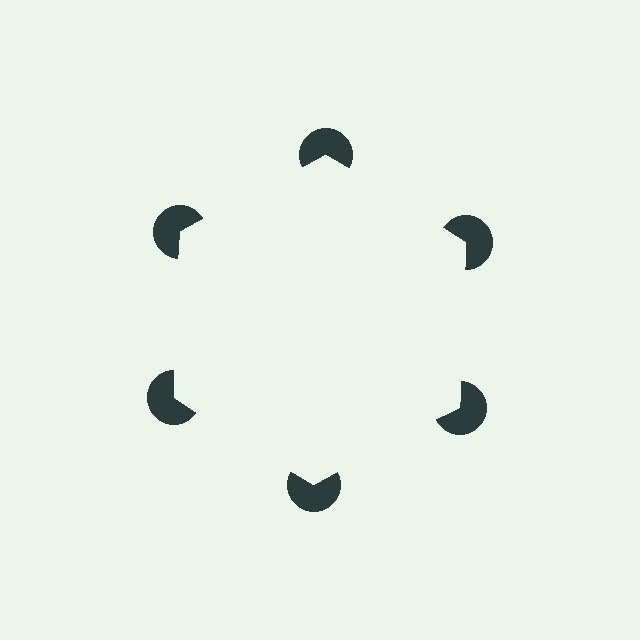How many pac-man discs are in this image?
There are 6 — one at each vertex of the illusory hexagon.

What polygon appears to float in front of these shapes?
An illusory hexagon — its edges are inferred from the aligned wedge cuts in the pac-man discs, not physically drawn.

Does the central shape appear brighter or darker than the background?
It typically appears slightly brighter than the background, even though no actual brightness change is drawn.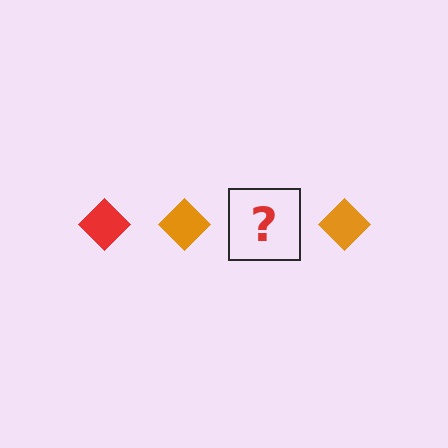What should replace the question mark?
The question mark should be replaced with a red diamond.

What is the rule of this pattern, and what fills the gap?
The rule is that the pattern cycles through red, orange diamonds. The gap should be filled with a red diamond.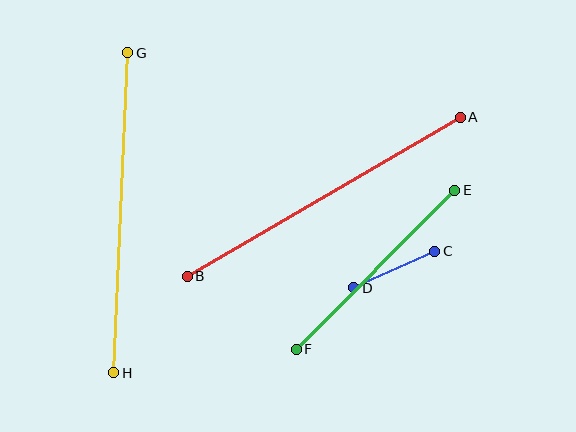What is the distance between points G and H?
The distance is approximately 321 pixels.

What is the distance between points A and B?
The distance is approximately 316 pixels.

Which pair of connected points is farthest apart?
Points G and H are farthest apart.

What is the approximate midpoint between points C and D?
The midpoint is at approximately (394, 270) pixels.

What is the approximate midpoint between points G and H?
The midpoint is at approximately (121, 213) pixels.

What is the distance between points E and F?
The distance is approximately 225 pixels.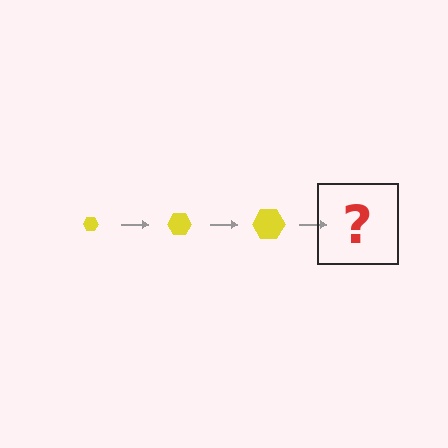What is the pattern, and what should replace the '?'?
The pattern is that the hexagon gets progressively larger each step. The '?' should be a yellow hexagon, larger than the previous one.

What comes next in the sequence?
The next element should be a yellow hexagon, larger than the previous one.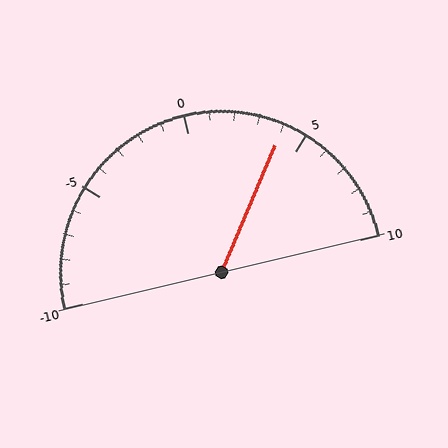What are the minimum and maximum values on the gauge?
The gauge ranges from -10 to 10.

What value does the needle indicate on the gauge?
The needle indicates approximately 4.